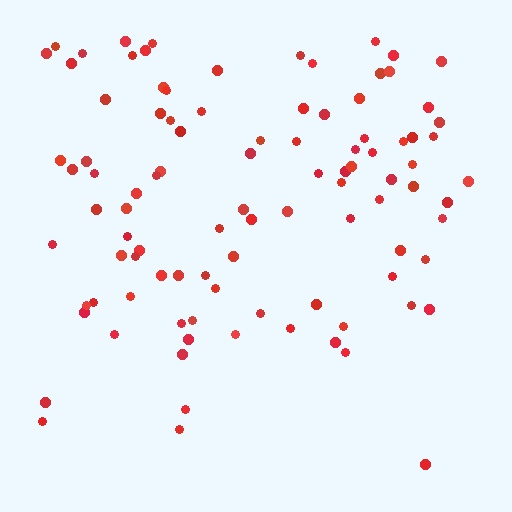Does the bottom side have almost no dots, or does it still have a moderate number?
Still a moderate number, just noticeably fewer than the top.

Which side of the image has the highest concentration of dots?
The top.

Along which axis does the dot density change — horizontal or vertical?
Vertical.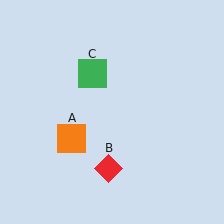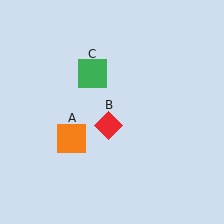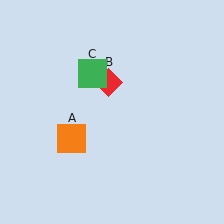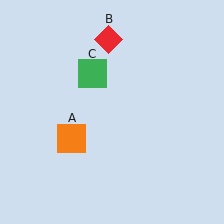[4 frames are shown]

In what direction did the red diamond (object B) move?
The red diamond (object B) moved up.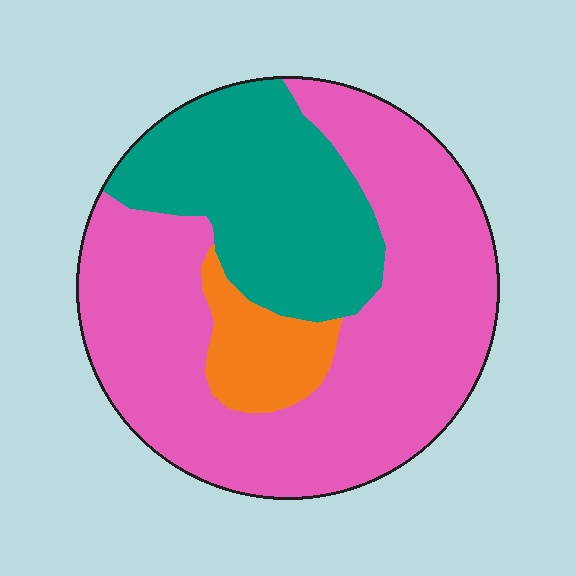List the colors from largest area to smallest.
From largest to smallest: pink, teal, orange.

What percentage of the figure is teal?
Teal takes up between a sixth and a third of the figure.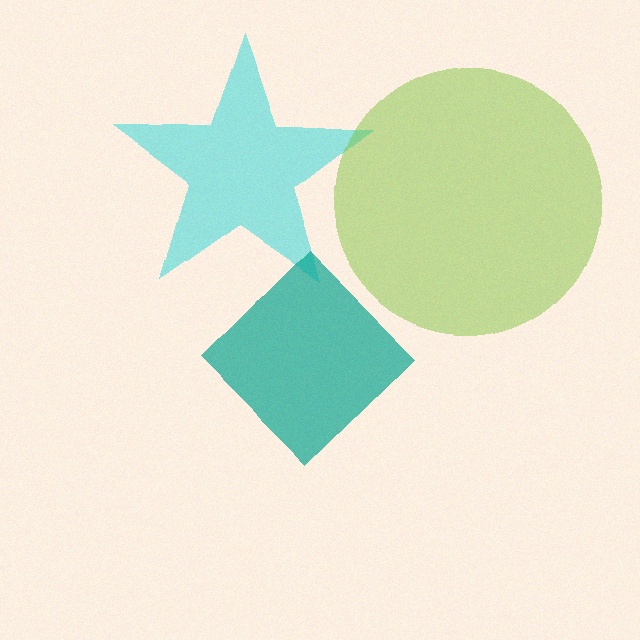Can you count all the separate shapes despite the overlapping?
Yes, there are 3 separate shapes.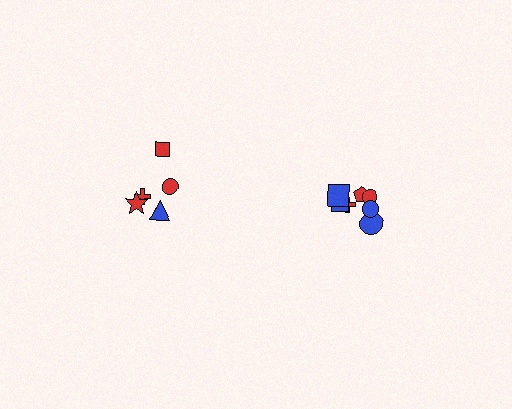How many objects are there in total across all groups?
There are 12 objects.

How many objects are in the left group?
There are 5 objects.